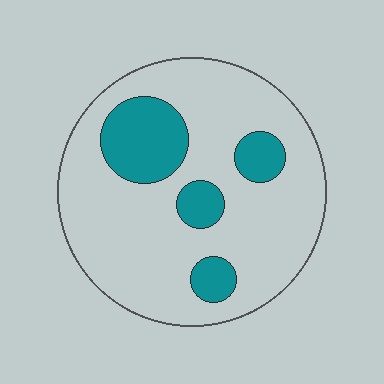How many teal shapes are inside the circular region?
4.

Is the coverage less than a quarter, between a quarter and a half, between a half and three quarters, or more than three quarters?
Less than a quarter.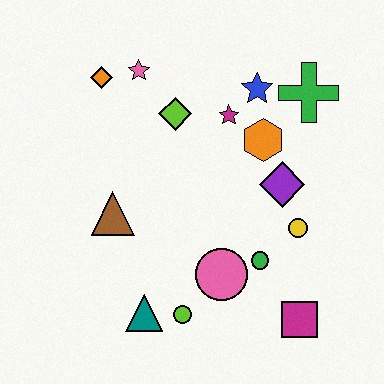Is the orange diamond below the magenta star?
No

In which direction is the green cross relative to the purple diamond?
The green cross is above the purple diamond.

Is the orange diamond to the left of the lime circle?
Yes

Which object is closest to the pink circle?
The green circle is closest to the pink circle.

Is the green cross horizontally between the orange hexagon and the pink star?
No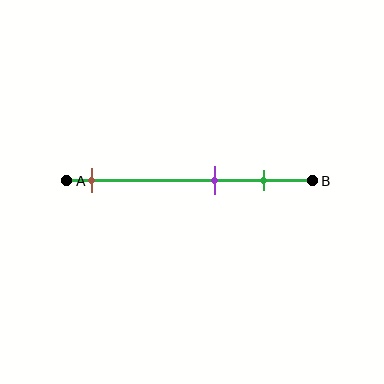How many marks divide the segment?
There are 3 marks dividing the segment.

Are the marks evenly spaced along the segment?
No, the marks are not evenly spaced.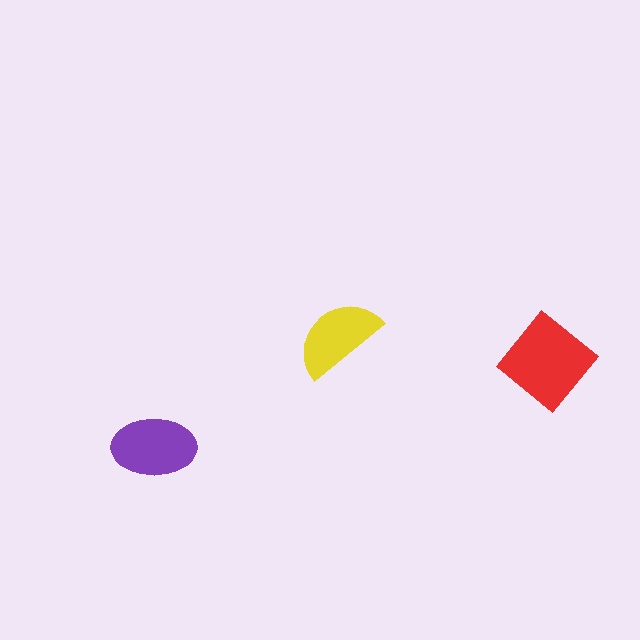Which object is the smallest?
The yellow semicircle.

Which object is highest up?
The yellow semicircle is topmost.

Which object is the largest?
The red diamond.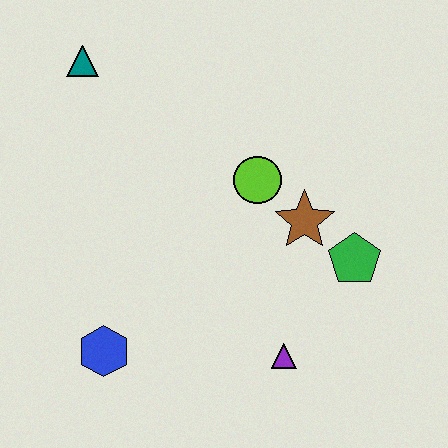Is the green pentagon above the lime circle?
No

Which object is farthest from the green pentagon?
The teal triangle is farthest from the green pentagon.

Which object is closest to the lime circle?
The brown star is closest to the lime circle.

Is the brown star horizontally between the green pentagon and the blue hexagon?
Yes